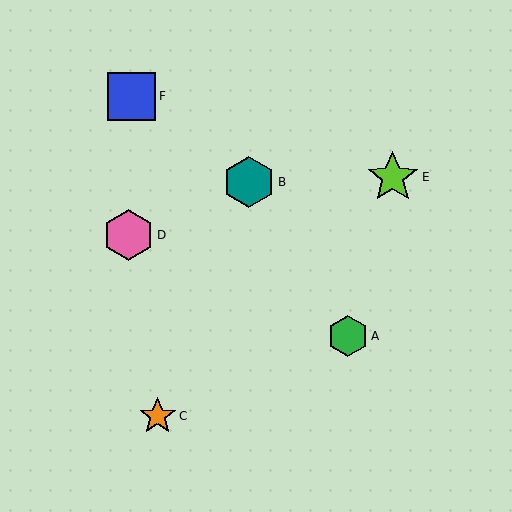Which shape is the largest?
The lime star (labeled E) is the largest.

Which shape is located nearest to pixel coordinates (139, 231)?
The pink hexagon (labeled D) at (128, 235) is nearest to that location.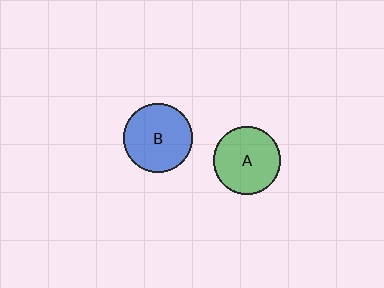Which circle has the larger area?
Circle B (blue).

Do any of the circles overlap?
No, none of the circles overlap.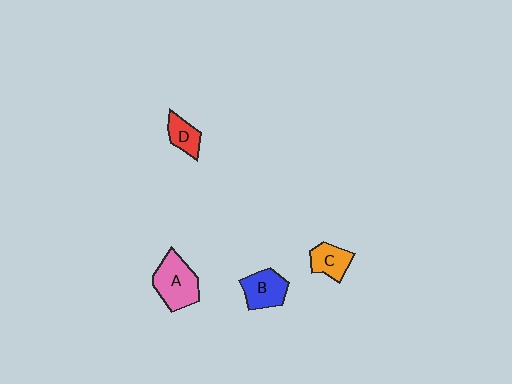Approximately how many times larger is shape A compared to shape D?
Approximately 1.9 times.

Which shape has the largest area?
Shape A (pink).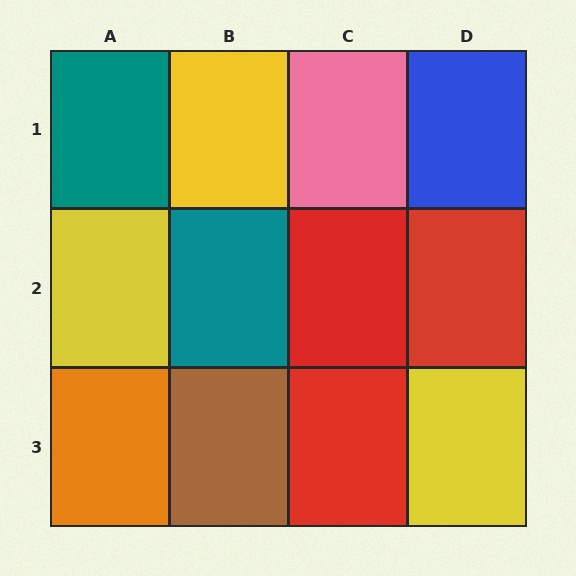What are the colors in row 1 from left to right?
Teal, yellow, pink, blue.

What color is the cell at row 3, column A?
Orange.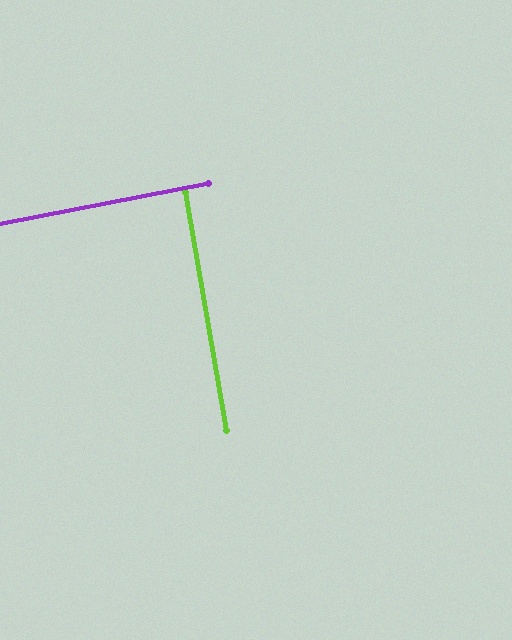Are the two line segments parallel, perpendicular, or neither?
Perpendicular — they meet at approximately 89°.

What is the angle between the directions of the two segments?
Approximately 89 degrees.